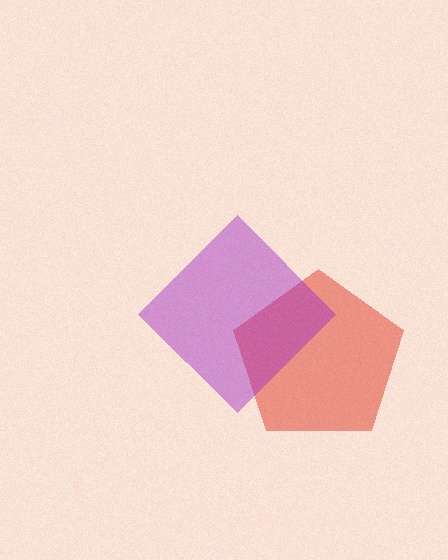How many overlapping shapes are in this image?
There are 2 overlapping shapes in the image.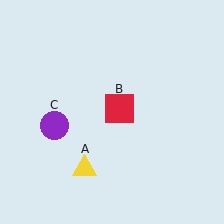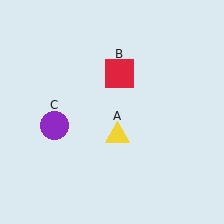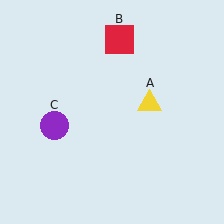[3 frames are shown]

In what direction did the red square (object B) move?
The red square (object B) moved up.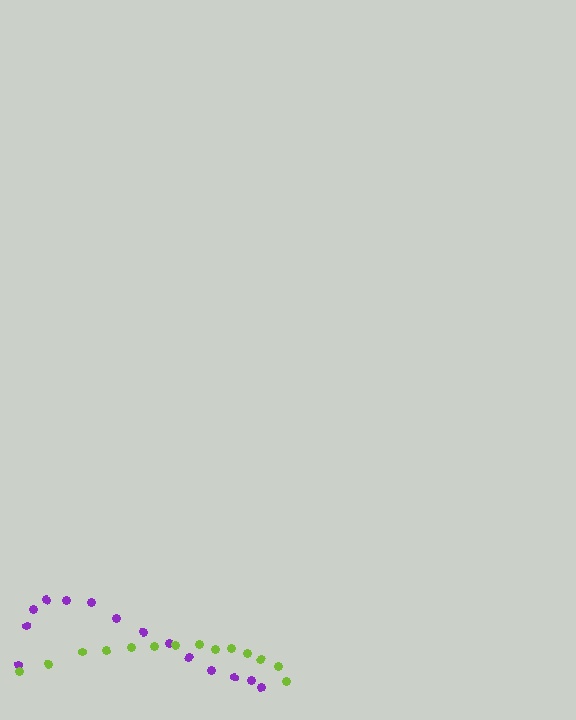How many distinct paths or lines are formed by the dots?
There are 2 distinct paths.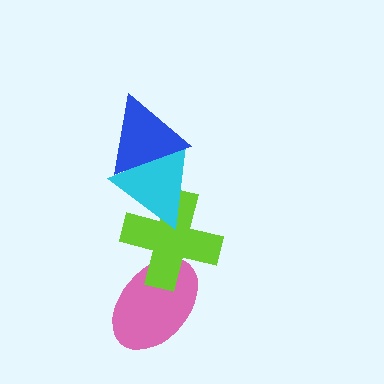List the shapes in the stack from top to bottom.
From top to bottom: the blue triangle, the cyan triangle, the lime cross, the pink ellipse.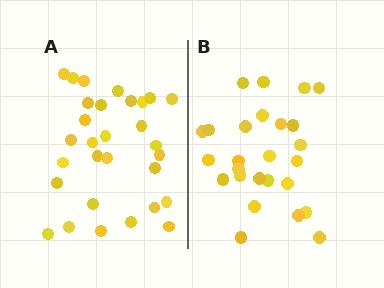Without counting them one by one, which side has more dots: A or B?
Region A (the left region) has more dots.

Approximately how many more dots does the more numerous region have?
Region A has about 4 more dots than region B.